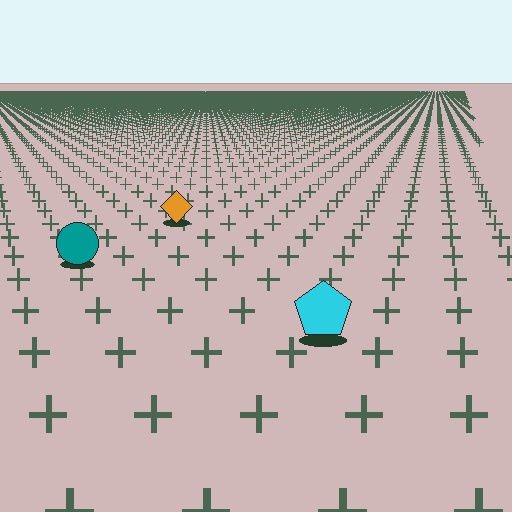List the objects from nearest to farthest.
From nearest to farthest: the cyan pentagon, the teal circle, the orange diamond.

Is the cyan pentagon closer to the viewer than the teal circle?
Yes. The cyan pentagon is closer — you can tell from the texture gradient: the ground texture is coarser near it.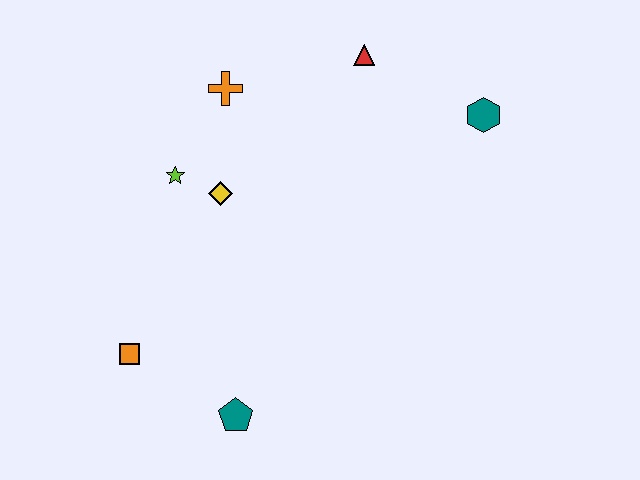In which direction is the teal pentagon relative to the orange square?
The teal pentagon is to the right of the orange square.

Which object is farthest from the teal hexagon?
The orange square is farthest from the teal hexagon.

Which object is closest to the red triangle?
The teal hexagon is closest to the red triangle.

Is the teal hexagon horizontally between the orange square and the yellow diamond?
No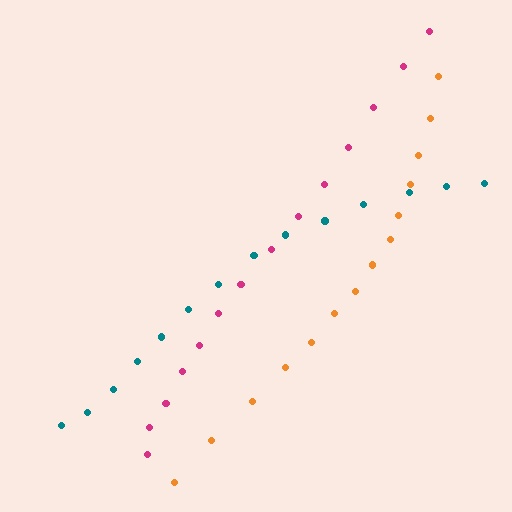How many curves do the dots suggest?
There are 3 distinct paths.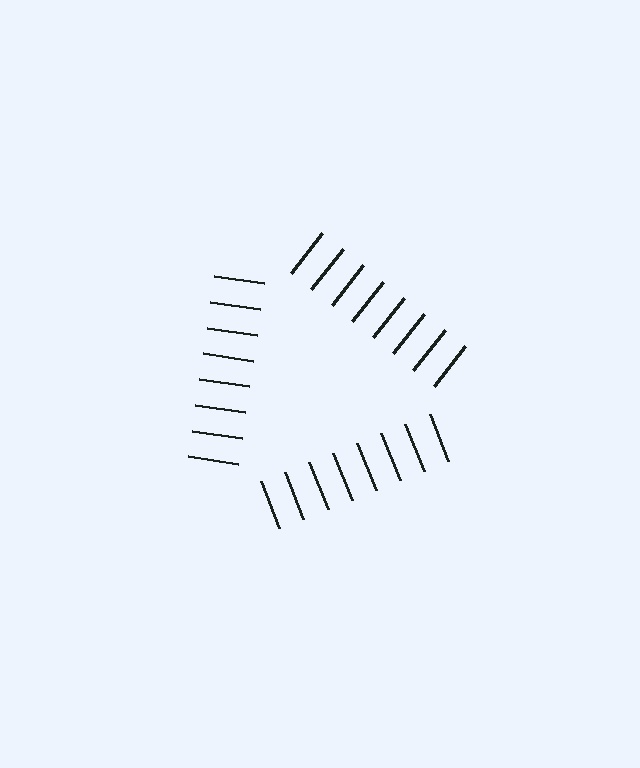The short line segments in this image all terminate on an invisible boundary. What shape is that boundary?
An illusory triangle — the line segments terminate on its edges but no continuous stroke is drawn.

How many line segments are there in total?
24 — 8 along each of the 3 edges.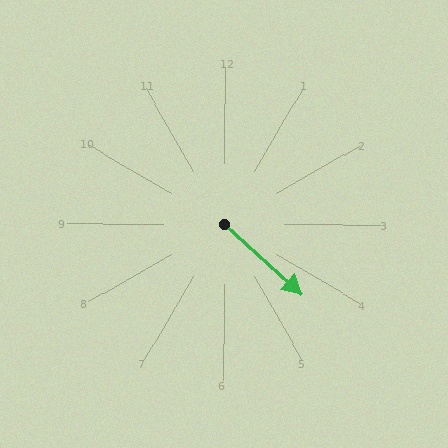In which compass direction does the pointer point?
Southeast.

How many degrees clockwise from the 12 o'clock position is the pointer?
Approximately 132 degrees.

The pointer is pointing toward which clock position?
Roughly 4 o'clock.